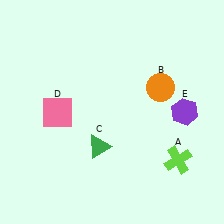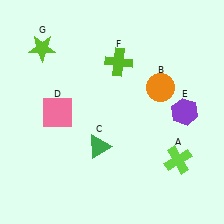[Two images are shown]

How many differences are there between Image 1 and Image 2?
There are 2 differences between the two images.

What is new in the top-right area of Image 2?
A lime cross (F) was added in the top-right area of Image 2.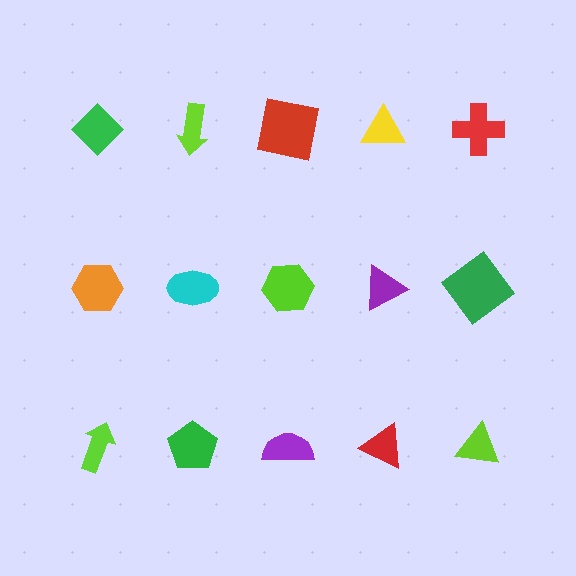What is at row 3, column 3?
A purple semicircle.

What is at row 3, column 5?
A lime triangle.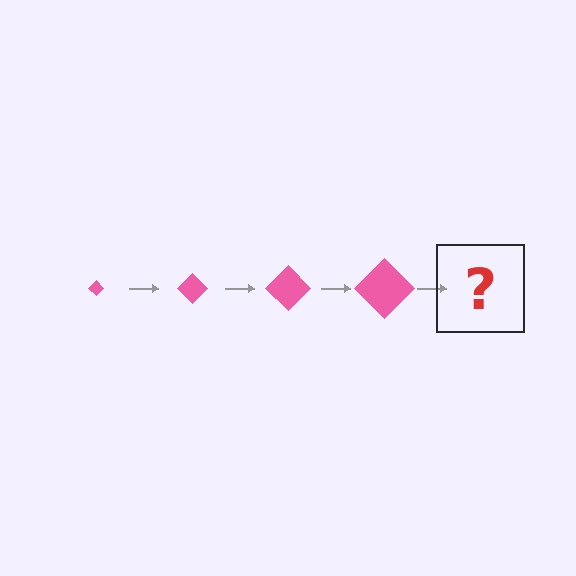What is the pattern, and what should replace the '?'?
The pattern is that the diamond gets progressively larger each step. The '?' should be a pink diamond, larger than the previous one.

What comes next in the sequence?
The next element should be a pink diamond, larger than the previous one.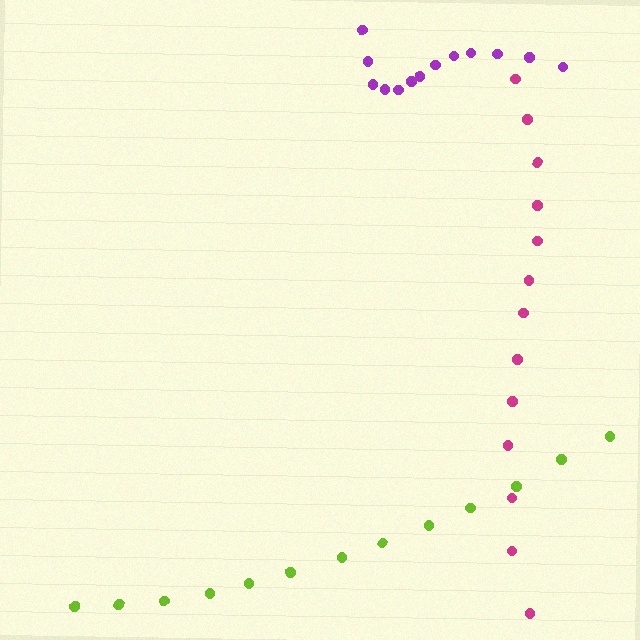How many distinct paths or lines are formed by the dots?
There are 3 distinct paths.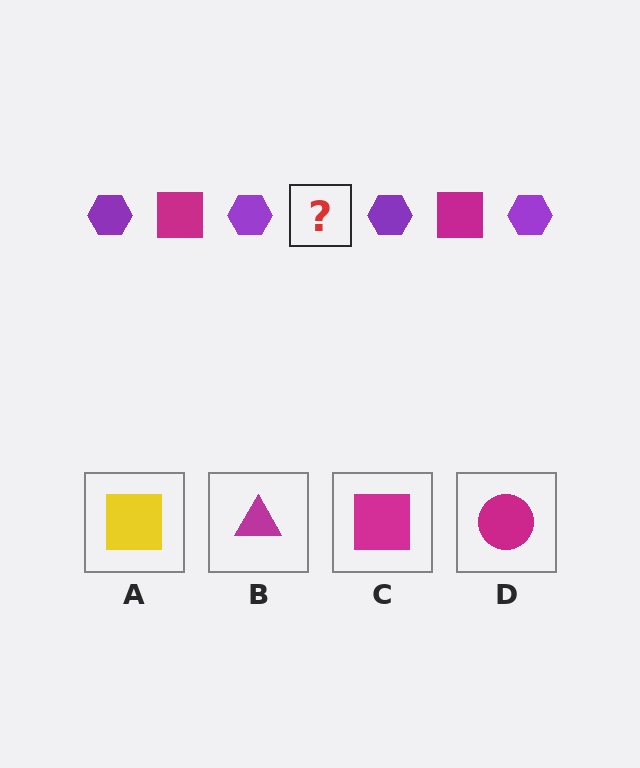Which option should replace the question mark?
Option C.